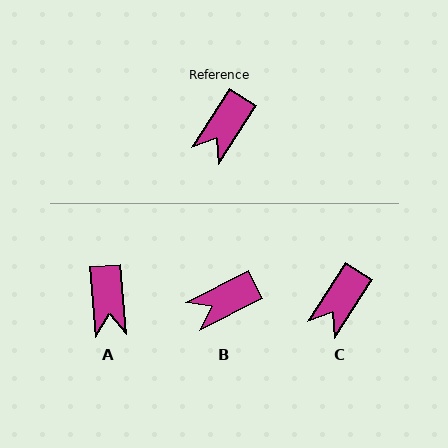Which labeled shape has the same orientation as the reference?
C.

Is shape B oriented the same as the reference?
No, it is off by about 31 degrees.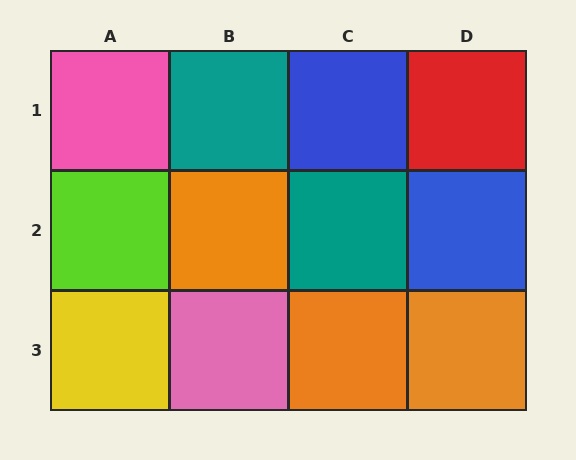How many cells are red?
1 cell is red.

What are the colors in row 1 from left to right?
Pink, teal, blue, red.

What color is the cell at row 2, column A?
Lime.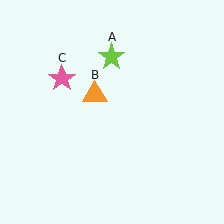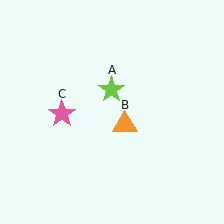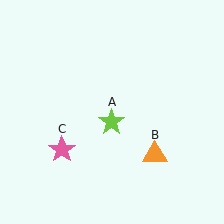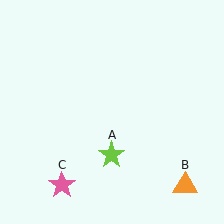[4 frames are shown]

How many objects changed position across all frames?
3 objects changed position: lime star (object A), orange triangle (object B), pink star (object C).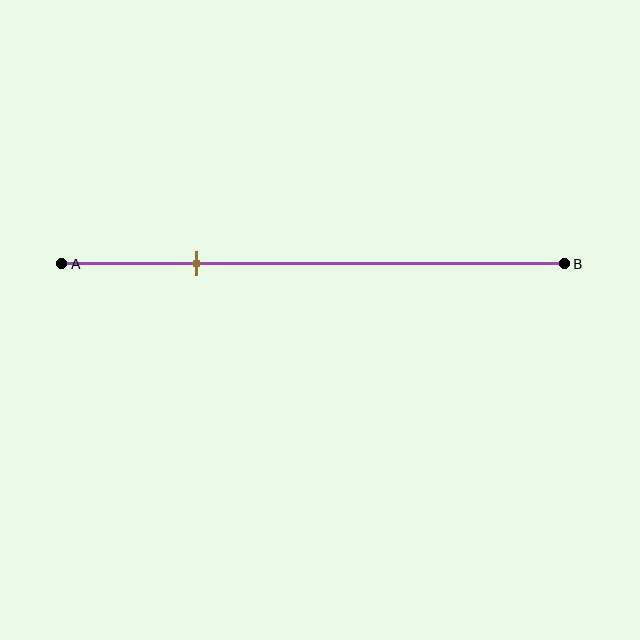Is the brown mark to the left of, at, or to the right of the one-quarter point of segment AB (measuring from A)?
The brown mark is approximately at the one-quarter point of segment AB.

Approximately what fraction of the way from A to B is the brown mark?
The brown mark is approximately 25% of the way from A to B.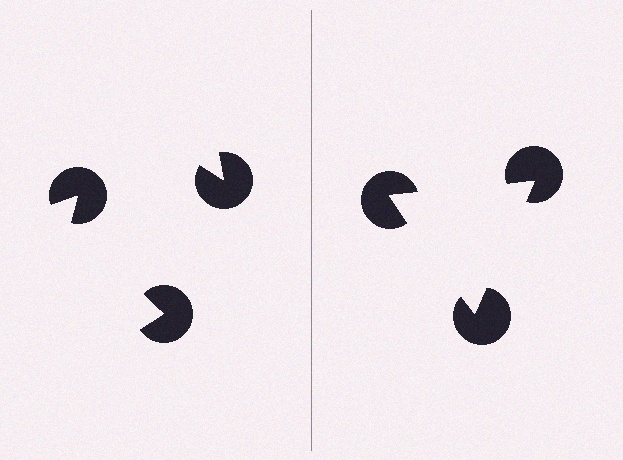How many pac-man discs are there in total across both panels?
6 — 3 on each side.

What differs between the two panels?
The pac-man discs are positioned identically on both sides; only the wedge orientations differ. On the right they align to a triangle; on the left they are misaligned.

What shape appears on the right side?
An illusory triangle.